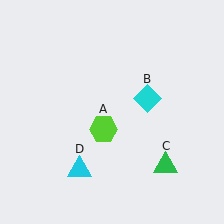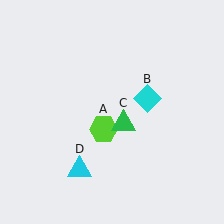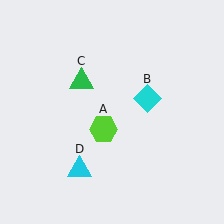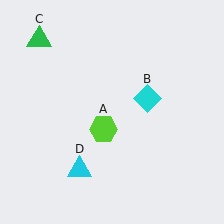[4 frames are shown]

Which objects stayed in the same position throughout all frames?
Lime hexagon (object A) and cyan diamond (object B) and cyan triangle (object D) remained stationary.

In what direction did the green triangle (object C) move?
The green triangle (object C) moved up and to the left.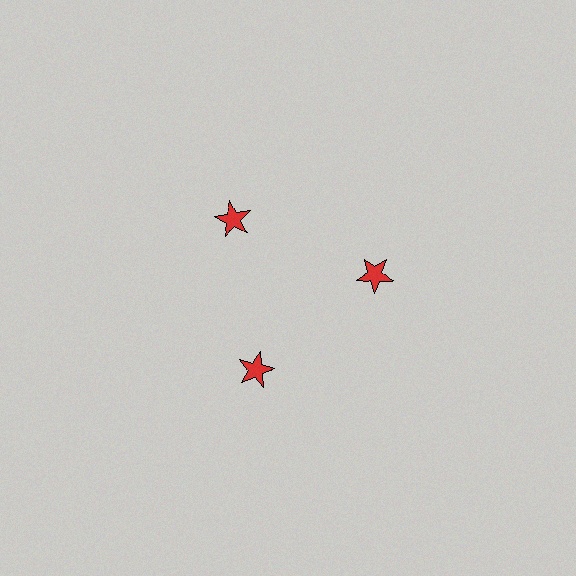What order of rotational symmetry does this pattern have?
This pattern has 3-fold rotational symmetry.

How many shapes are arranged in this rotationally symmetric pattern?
There are 3 shapes, arranged in 3 groups of 1.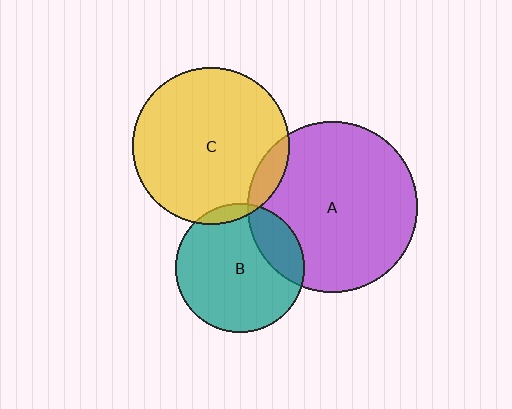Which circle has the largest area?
Circle A (purple).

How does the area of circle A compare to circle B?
Approximately 1.7 times.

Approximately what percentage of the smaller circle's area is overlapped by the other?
Approximately 20%.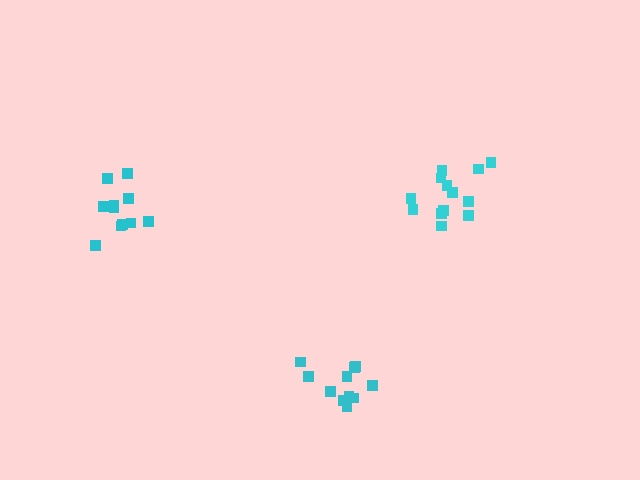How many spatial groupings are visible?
There are 3 spatial groupings.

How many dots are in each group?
Group 1: 13 dots, Group 2: 11 dots, Group 3: 11 dots (35 total).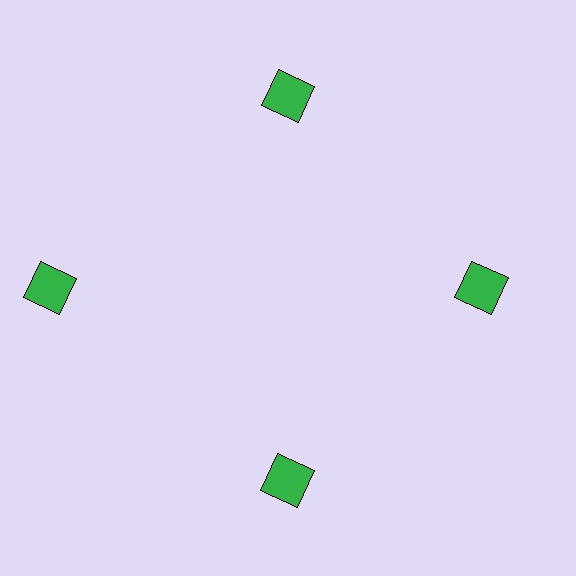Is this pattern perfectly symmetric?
No. The 4 green squares are arranged in a ring, but one element near the 9 o'clock position is pushed outward from the center, breaking the 4-fold rotational symmetry.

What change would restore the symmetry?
The symmetry would be restored by moving it inward, back onto the ring so that all 4 squares sit at equal angles and equal distance from the center.